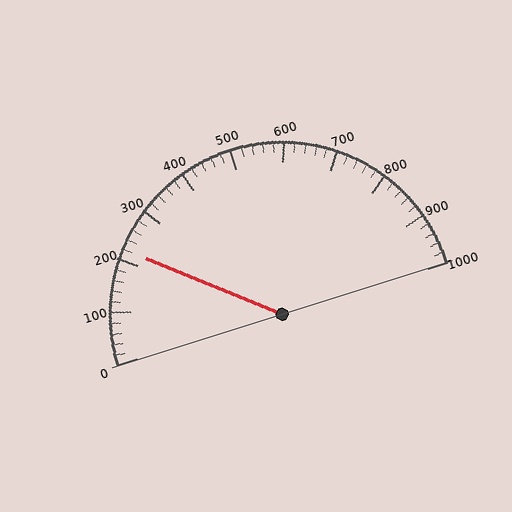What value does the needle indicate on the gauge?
The needle indicates approximately 220.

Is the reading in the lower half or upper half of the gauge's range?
The reading is in the lower half of the range (0 to 1000).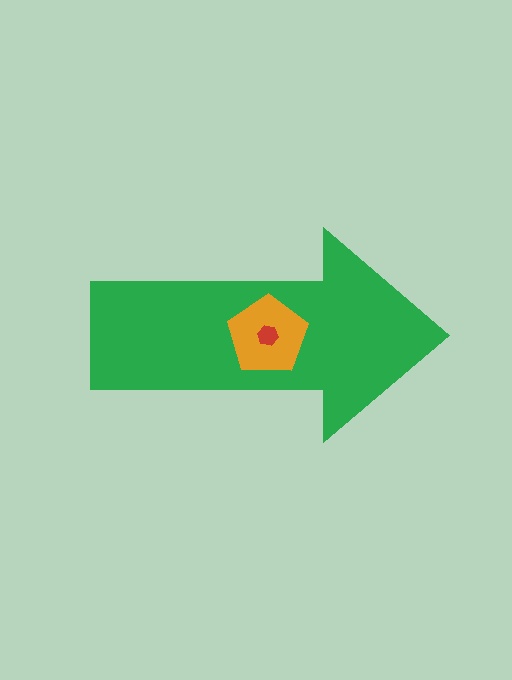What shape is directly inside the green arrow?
The orange pentagon.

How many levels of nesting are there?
3.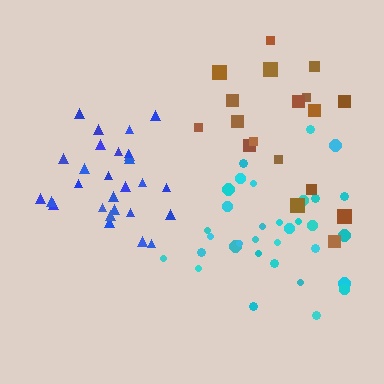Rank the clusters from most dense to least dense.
blue, cyan, brown.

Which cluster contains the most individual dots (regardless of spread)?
Cyan (33).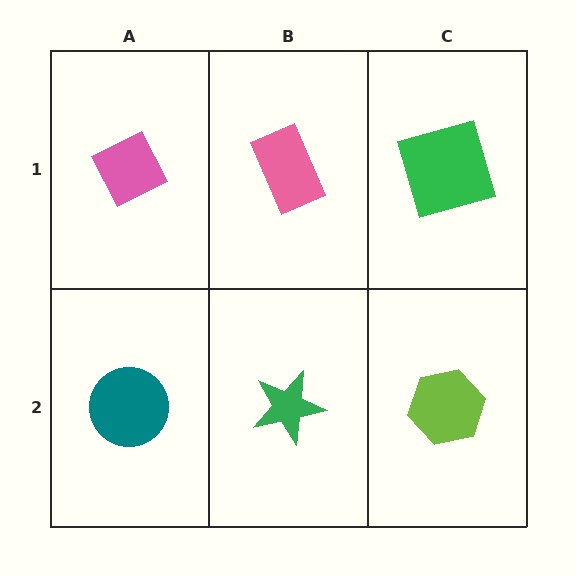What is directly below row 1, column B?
A green star.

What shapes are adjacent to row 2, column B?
A pink rectangle (row 1, column B), a teal circle (row 2, column A), a lime hexagon (row 2, column C).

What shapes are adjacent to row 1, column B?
A green star (row 2, column B), a pink diamond (row 1, column A), a green square (row 1, column C).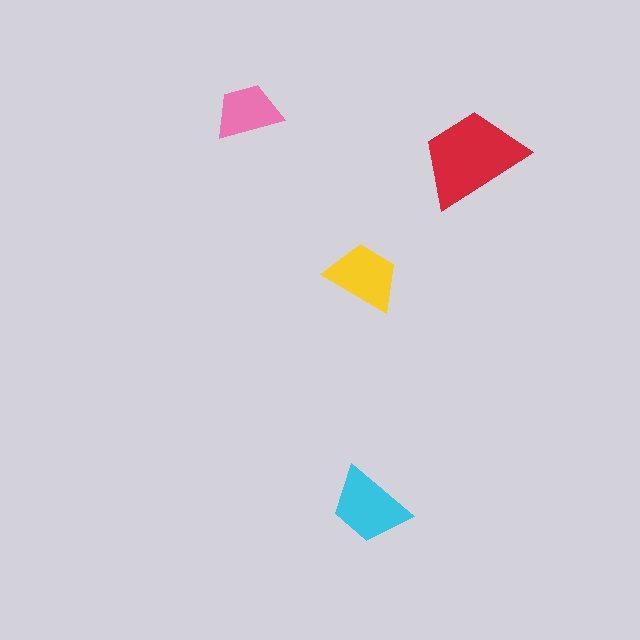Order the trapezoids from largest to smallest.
the red one, the cyan one, the yellow one, the pink one.